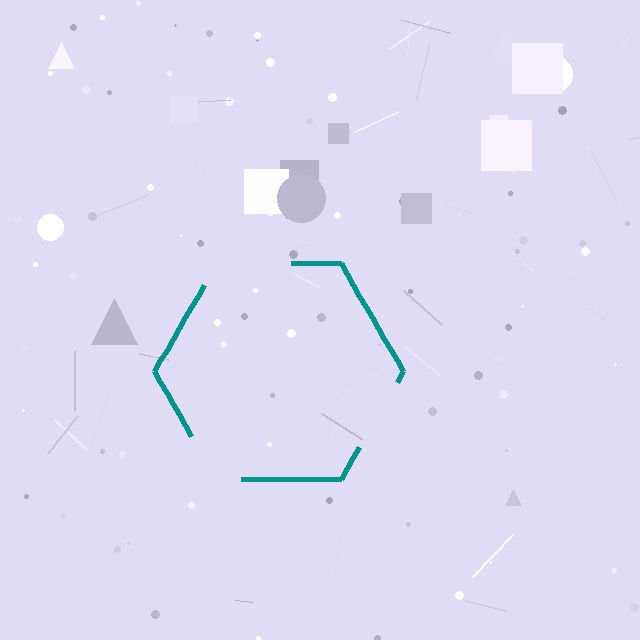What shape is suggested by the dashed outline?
The dashed outline suggests a hexagon.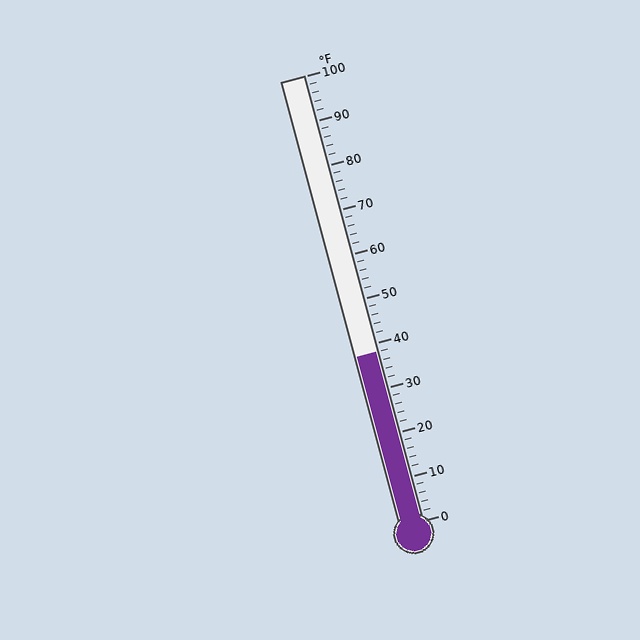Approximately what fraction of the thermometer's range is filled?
The thermometer is filled to approximately 40% of its range.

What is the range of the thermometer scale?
The thermometer scale ranges from 0°F to 100°F.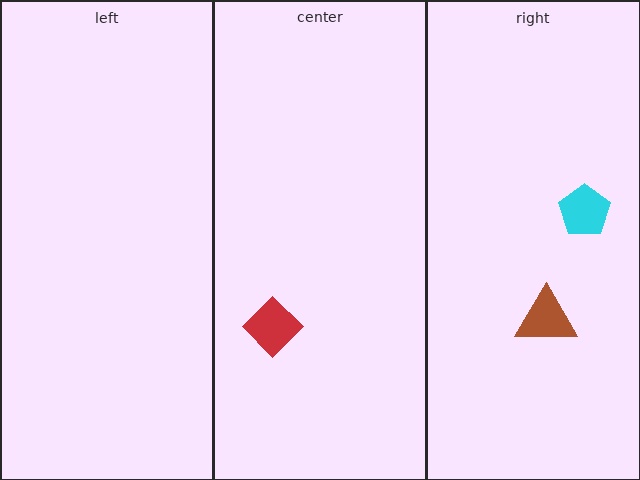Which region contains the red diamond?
The center region.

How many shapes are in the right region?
2.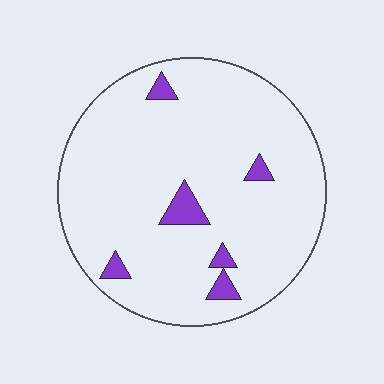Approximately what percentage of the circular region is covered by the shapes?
Approximately 5%.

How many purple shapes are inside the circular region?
6.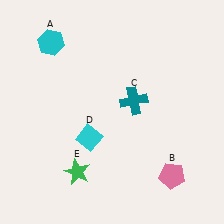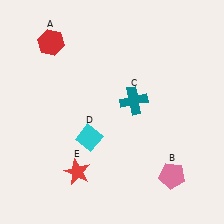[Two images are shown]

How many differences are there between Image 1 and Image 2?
There are 2 differences between the two images.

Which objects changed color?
A changed from cyan to red. E changed from green to red.